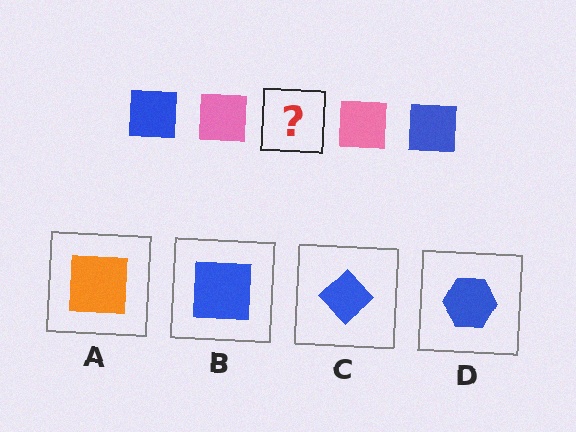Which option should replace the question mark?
Option B.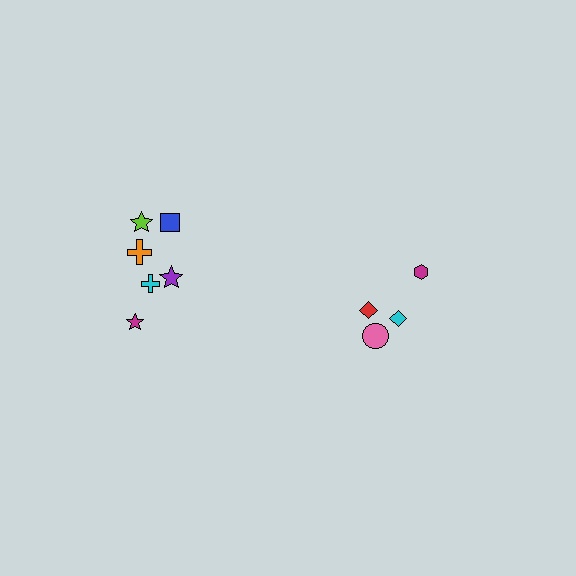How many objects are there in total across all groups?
There are 10 objects.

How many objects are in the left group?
There are 6 objects.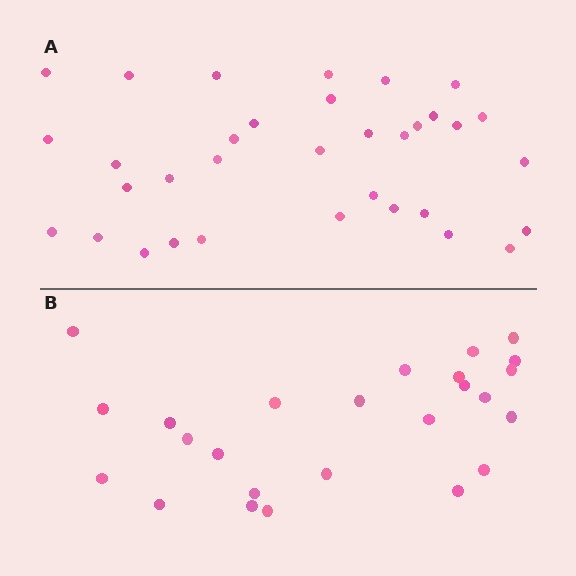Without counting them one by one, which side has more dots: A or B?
Region A (the top region) has more dots.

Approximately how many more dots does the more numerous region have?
Region A has roughly 8 or so more dots than region B.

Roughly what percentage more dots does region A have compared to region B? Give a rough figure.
About 35% more.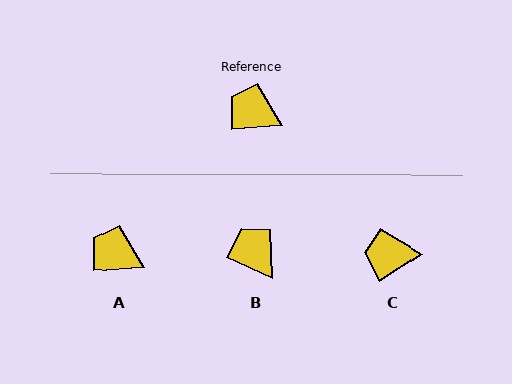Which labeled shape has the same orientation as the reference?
A.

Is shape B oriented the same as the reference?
No, it is off by about 29 degrees.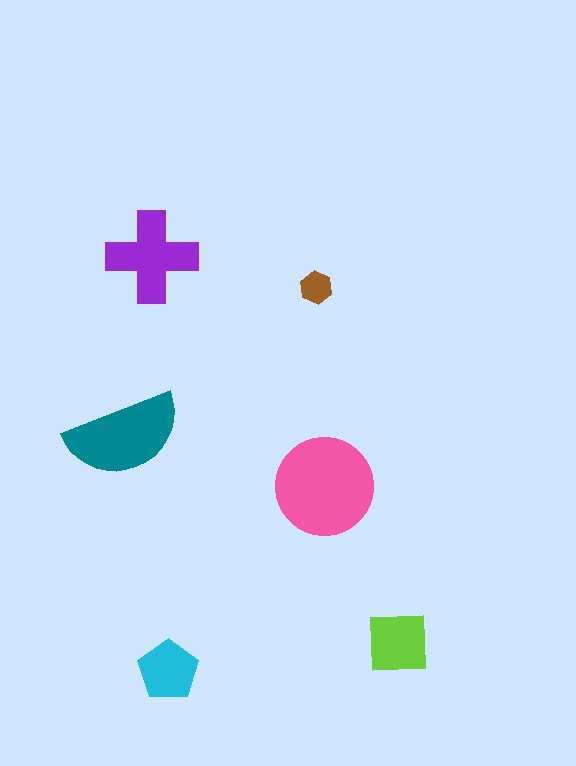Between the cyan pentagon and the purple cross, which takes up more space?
The purple cross.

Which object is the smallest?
The brown hexagon.